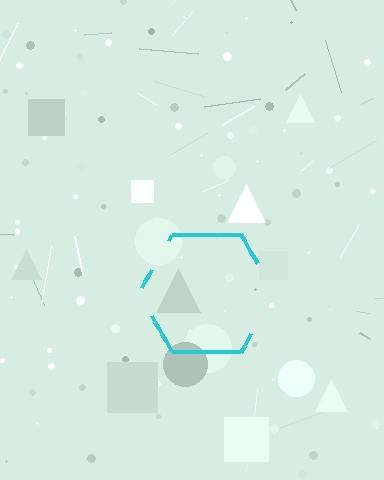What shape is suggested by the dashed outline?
The dashed outline suggests a hexagon.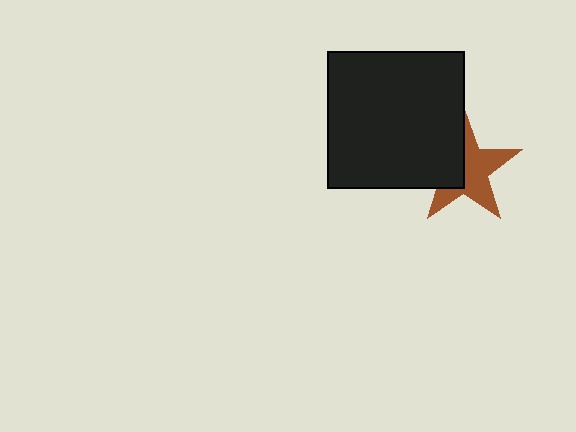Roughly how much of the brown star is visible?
About half of it is visible (roughly 58%).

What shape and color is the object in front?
The object in front is a black square.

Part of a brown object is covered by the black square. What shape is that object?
It is a star.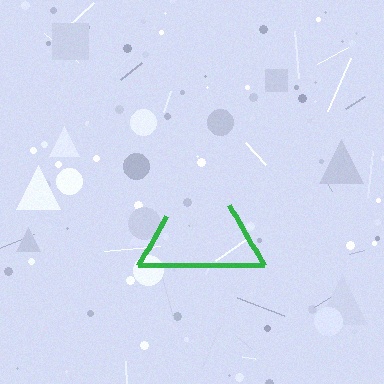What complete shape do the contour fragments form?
The contour fragments form a triangle.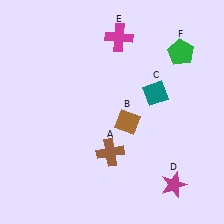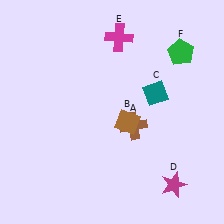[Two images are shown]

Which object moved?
The brown cross (A) moved up.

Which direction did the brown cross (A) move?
The brown cross (A) moved up.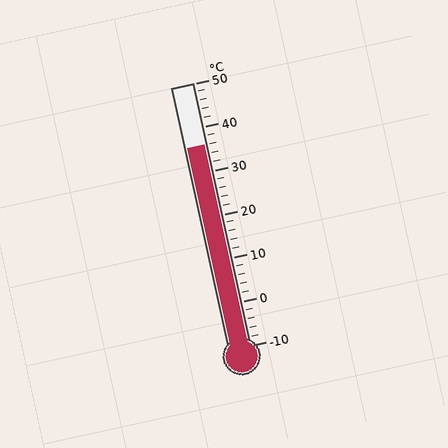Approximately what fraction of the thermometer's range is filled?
The thermometer is filled to approximately 75% of its range.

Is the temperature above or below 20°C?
The temperature is above 20°C.